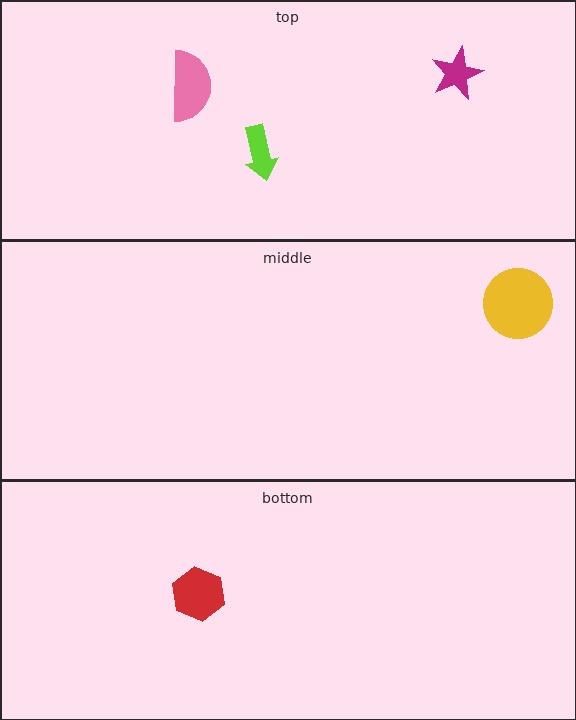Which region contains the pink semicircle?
The top region.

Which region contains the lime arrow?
The top region.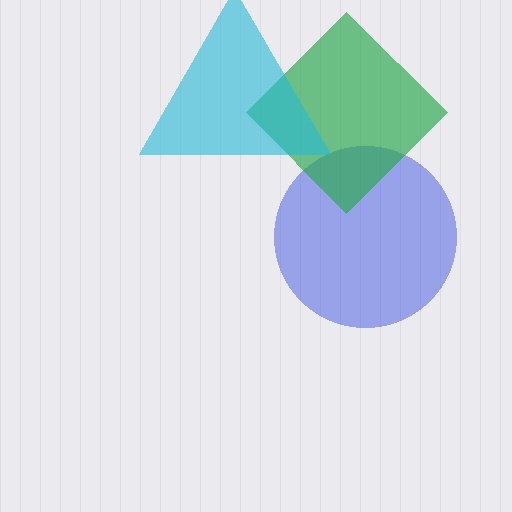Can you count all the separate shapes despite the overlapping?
Yes, there are 3 separate shapes.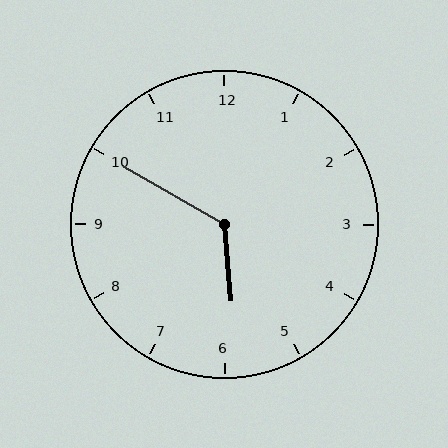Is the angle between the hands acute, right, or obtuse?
It is obtuse.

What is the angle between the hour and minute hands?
Approximately 125 degrees.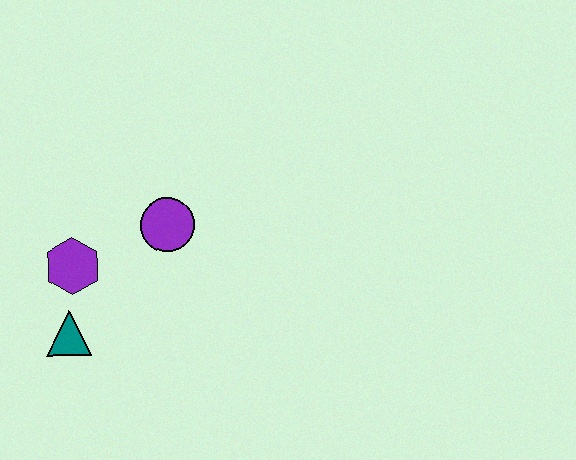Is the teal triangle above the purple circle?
No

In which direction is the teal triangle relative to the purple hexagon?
The teal triangle is below the purple hexagon.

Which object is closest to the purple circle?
The purple hexagon is closest to the purple circle.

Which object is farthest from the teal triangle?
The purple circle is farthest from the teal triangle.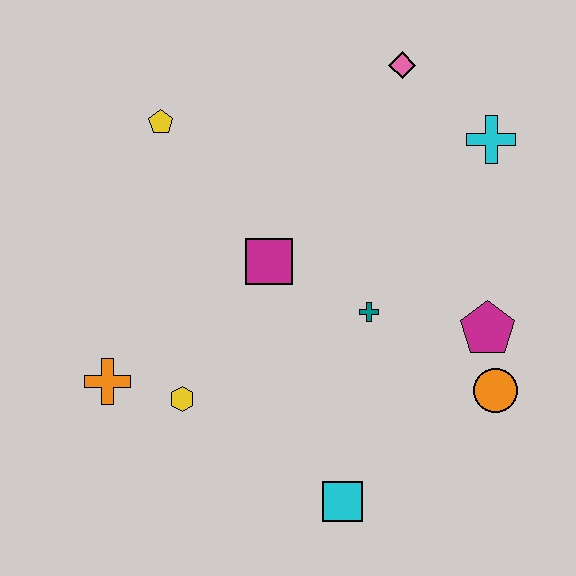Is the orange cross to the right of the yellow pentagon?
No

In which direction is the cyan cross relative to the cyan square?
The cyan cross is above the cyan square.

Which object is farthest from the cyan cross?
The orange cross is farthest from the cyan cross.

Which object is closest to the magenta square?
The teal cross is closest to the magenta square.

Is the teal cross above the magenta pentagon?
Yes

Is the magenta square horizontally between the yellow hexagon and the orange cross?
No